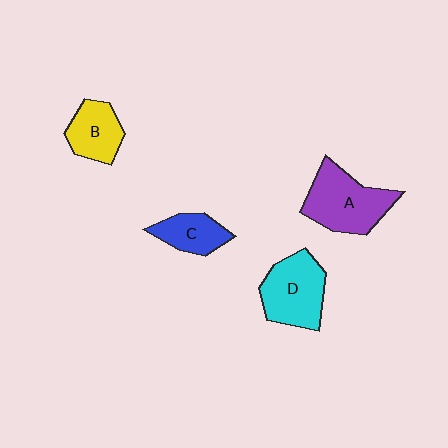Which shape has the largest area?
Shape A (purple).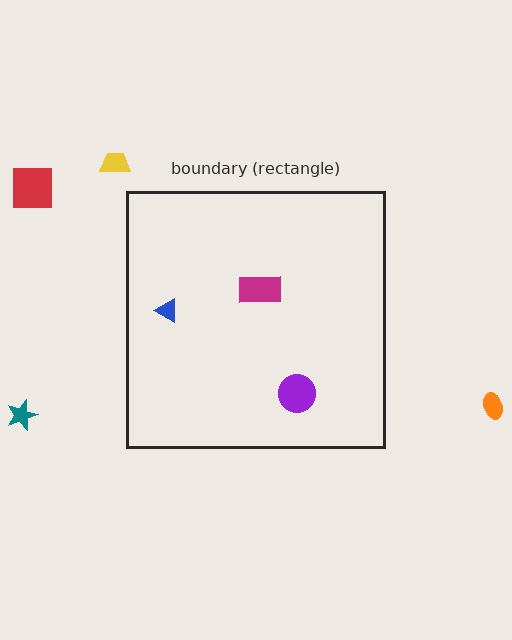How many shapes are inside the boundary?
3 inside, 4 outside.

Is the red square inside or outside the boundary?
Outside.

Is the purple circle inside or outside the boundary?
Inside.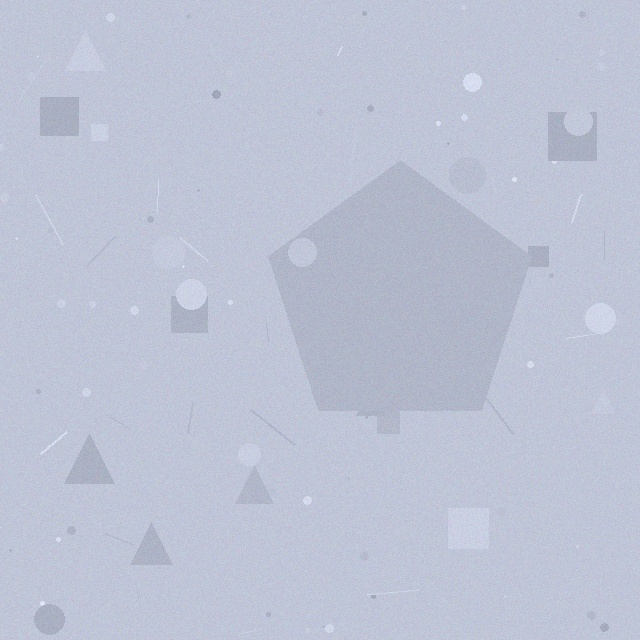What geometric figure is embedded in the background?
A pentagon is embedded in the background.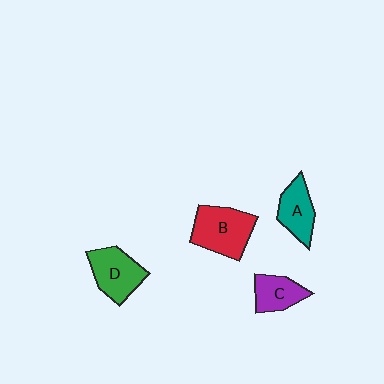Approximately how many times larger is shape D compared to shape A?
Approximately 1.2 times.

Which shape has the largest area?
Shape B (red).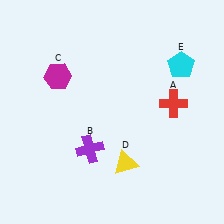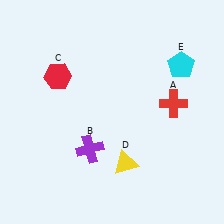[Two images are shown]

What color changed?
The hexagon (C) changed from magenta in Image 1 to red in Image 2.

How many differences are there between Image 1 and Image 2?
There is 1 difference between the two images.